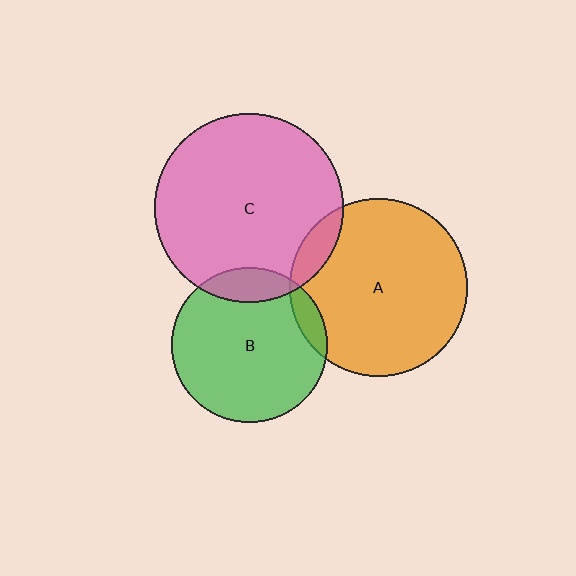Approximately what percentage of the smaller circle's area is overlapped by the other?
Approximately 10%.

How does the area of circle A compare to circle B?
Approximately 1.3 times.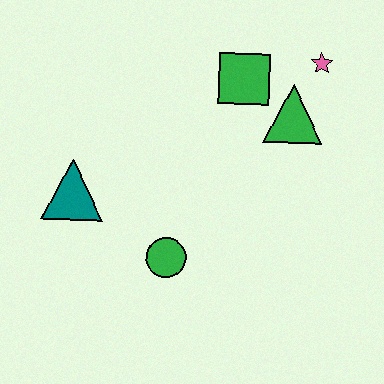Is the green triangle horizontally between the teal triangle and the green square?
No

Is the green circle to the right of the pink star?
No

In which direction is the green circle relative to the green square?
The green circle is below the green square.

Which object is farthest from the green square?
The teal triangle is farthest from the green square.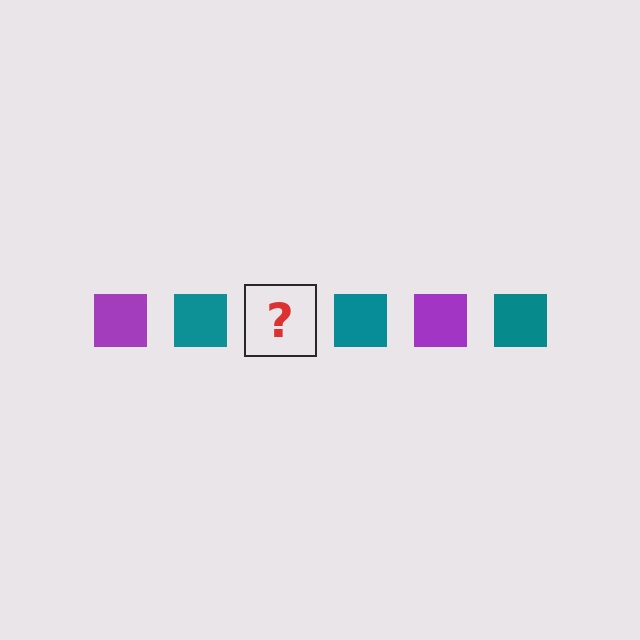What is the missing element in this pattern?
The missing element is a purple square.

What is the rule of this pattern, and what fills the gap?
The rule is that the pattern cycles through purple, teal squares. The gap should be filled with a purple square.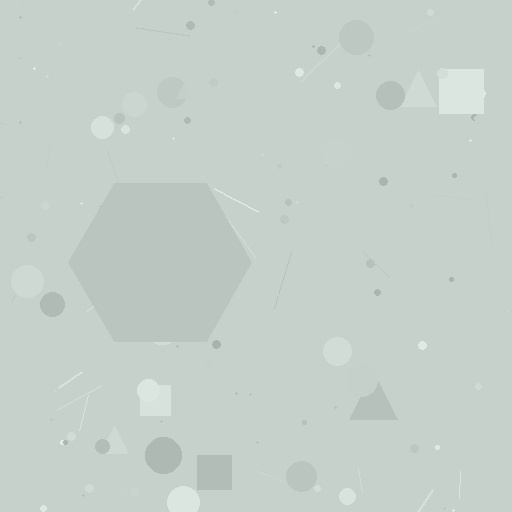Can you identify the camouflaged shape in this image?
The camouflaged shape is a hexagon.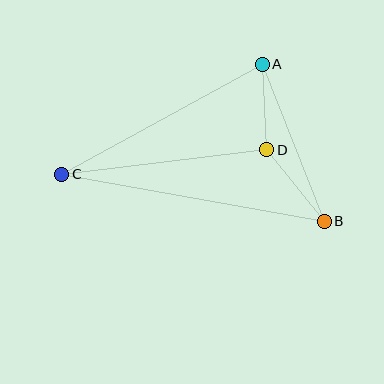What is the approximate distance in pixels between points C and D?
The distance between C and D is approximately 206 pixels.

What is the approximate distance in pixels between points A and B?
The distance between A and B is approximately 169 pixels.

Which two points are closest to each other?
Points A and D are closest to each other.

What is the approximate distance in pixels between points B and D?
The distance between B and D is approximately 92 pixels.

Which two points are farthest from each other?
Points B and C are farthest from each other.